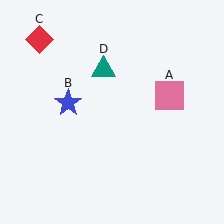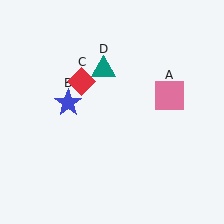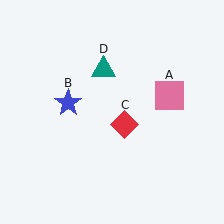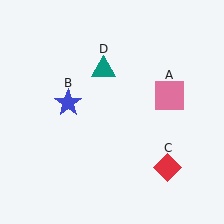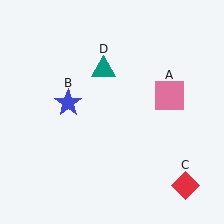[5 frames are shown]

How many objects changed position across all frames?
1 object changed position: red diamond (object C).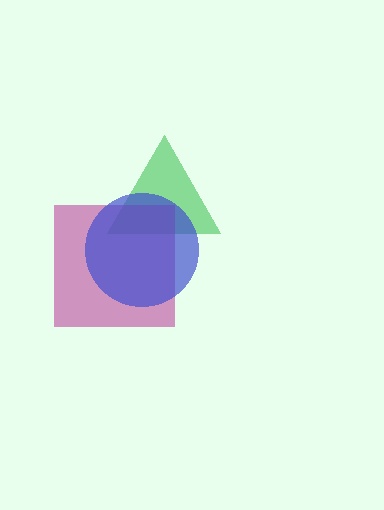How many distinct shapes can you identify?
There are 3 distinct shapes: a green triangle, a magenta square, a blue circle.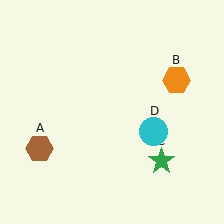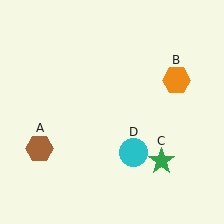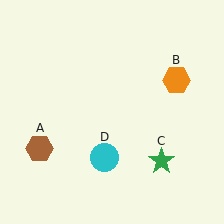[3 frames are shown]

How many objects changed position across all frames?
1 object changed position: cyan circle (object D).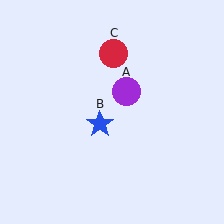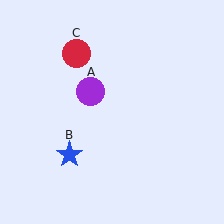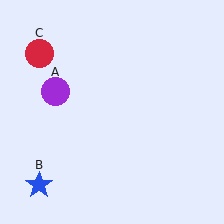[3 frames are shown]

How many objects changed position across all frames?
3 objects changed position: purple circle (object A), blue star (object B), red circle (object C).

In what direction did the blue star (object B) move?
The blue star (object B) moved down and to the left.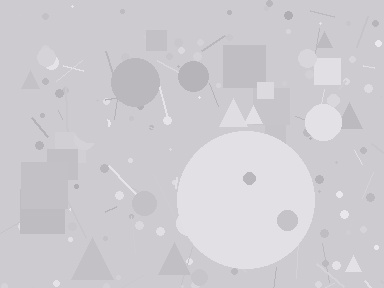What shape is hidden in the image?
A circle is hidden in the image.